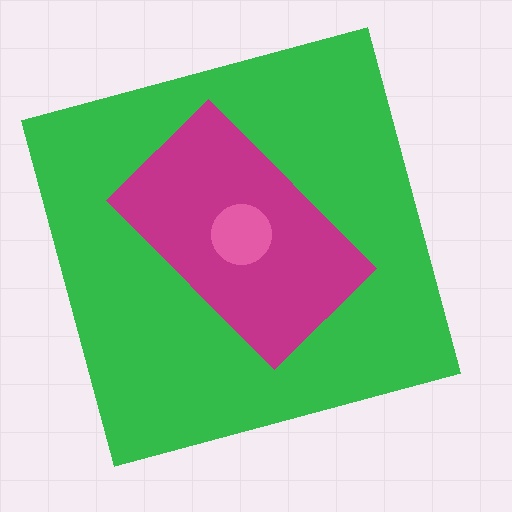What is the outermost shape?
The green square.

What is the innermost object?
The pink circle.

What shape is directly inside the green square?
The magenta rectangle.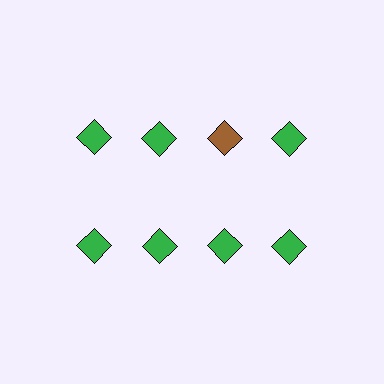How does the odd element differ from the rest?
It has a different color: brown instead of green.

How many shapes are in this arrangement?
There are 8 shapes arranged in a grid pattern.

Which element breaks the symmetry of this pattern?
The brown diamond in the top row, center column breaks the symmetry. All other shapes are green diamonds.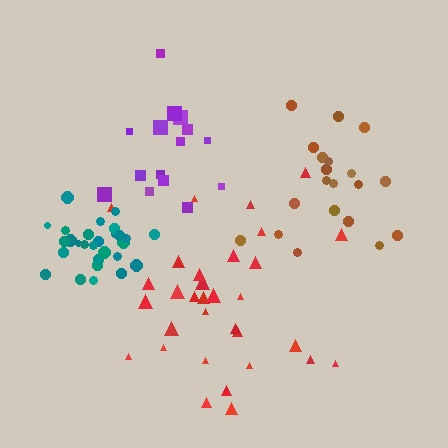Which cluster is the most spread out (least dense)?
Brown.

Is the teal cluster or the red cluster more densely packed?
Teal.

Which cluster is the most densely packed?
Teal.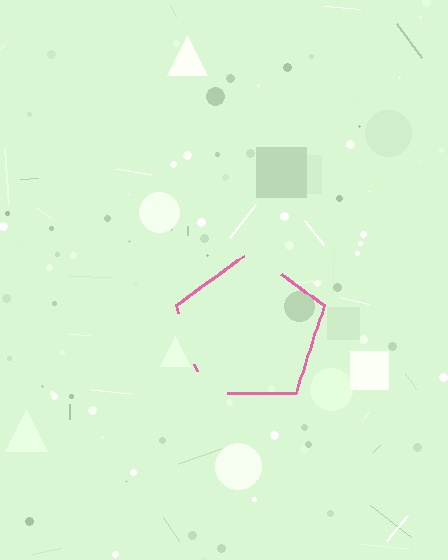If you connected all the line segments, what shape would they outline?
They would outline a pentagon.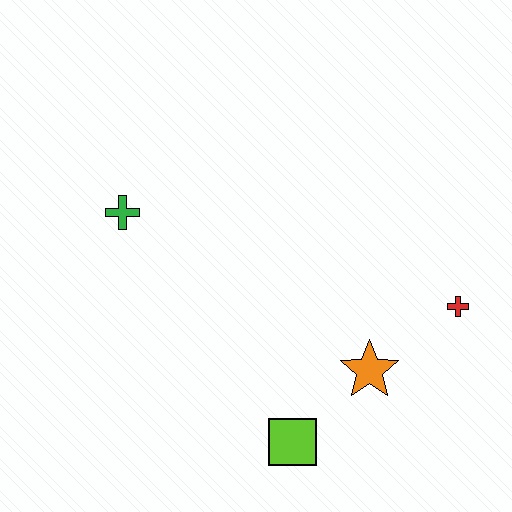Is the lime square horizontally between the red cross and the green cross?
Yes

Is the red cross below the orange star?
No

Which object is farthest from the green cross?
The red cross is farthest from the green cross.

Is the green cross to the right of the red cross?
No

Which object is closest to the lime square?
The orange star is closest to the lime square.